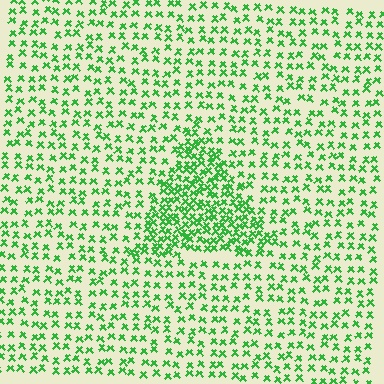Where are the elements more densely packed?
The elements are more densely packed inside the triangle boundary.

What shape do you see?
I see a triangle.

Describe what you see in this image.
The image contains small green elements arranged at two different densities. A triangle-shaped region is visible where the elements are more densely packed than the surrounding area.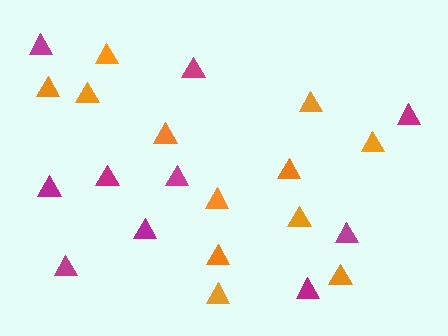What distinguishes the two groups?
There are 2 groups: one group of magenta triangles (10) and one group of orange triangles (12).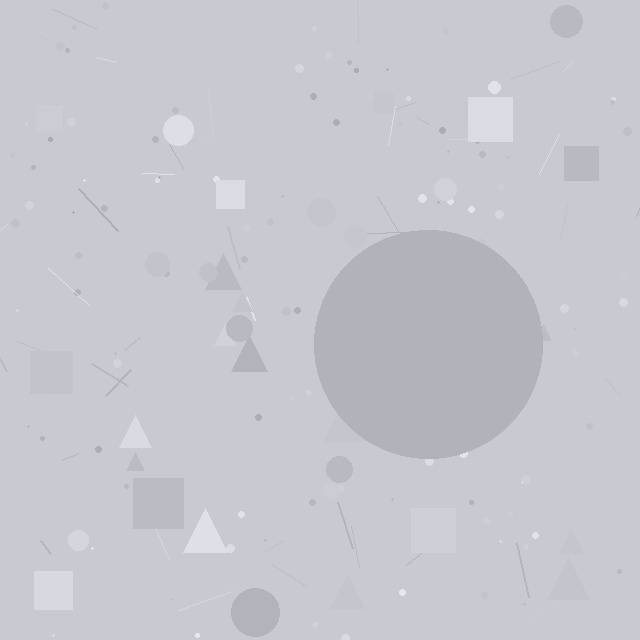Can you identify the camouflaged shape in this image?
The camouflaged shape is a circle.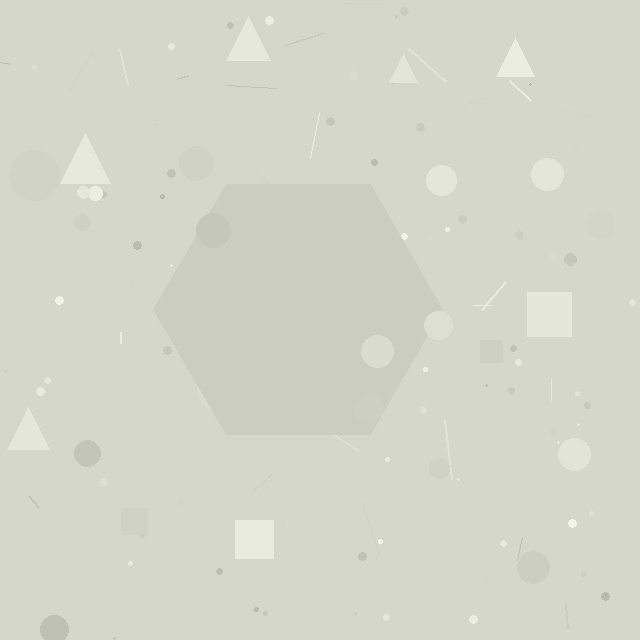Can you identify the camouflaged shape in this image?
The camouflaged shape is a hexagon.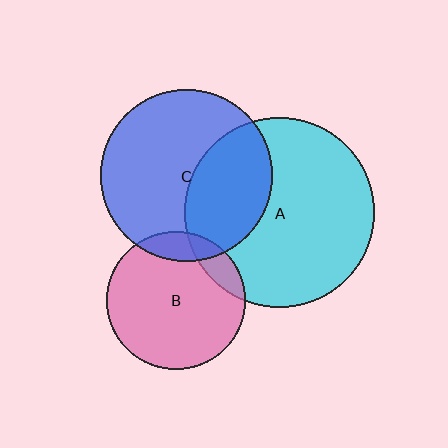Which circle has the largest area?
Circle A (cyan).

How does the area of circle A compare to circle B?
Approximately 1.9 times.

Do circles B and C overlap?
Yes.